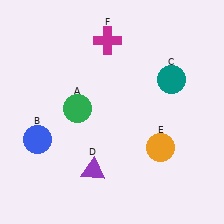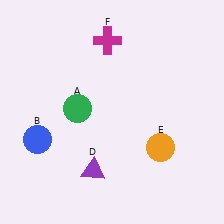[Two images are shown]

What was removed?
The teal circle (C) was removed in Image 2.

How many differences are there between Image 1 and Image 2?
There is 1 difference between the two images.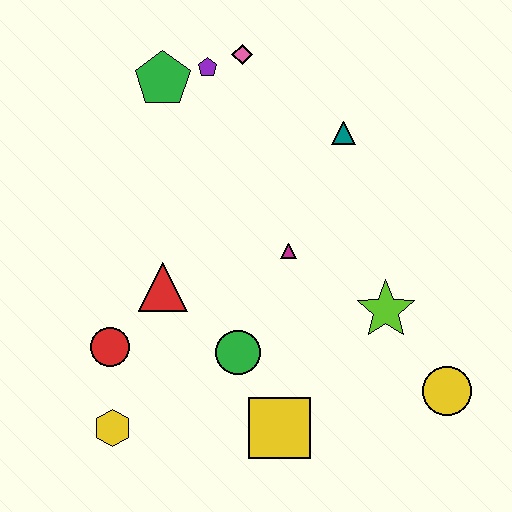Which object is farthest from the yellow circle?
The green pentagon is farthest from the yellow circle.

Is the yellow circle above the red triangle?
No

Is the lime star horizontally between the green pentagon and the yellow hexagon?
No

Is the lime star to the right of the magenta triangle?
Yes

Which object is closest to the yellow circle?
The lime star is closest to the yellow circle.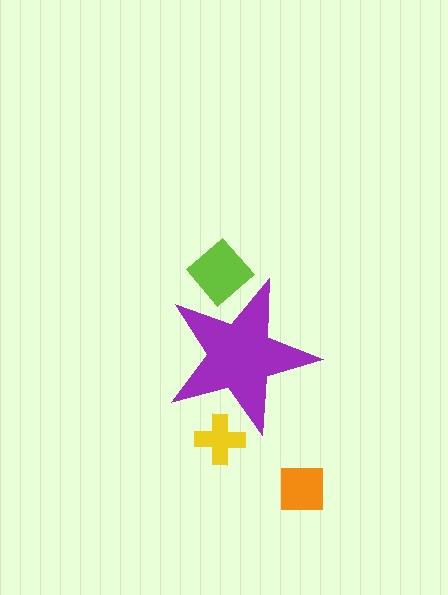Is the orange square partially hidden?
No, the orange square is fully visible.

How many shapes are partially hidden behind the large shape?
2 shapes are partially hidden.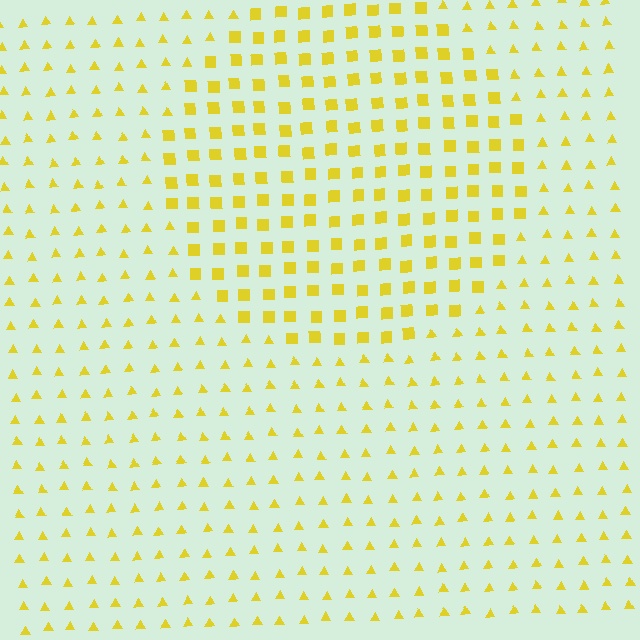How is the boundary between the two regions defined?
The boundary is defined by a change in element shape: squares inside vs. triangles outside. All elements share the same color and spacing.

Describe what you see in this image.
The image is filled with small yellow elements arranged in a uniform grid. A circle-shaped region contains squares, while the surrounding area contains triangles. The boundary is defined purely by the change in element shape.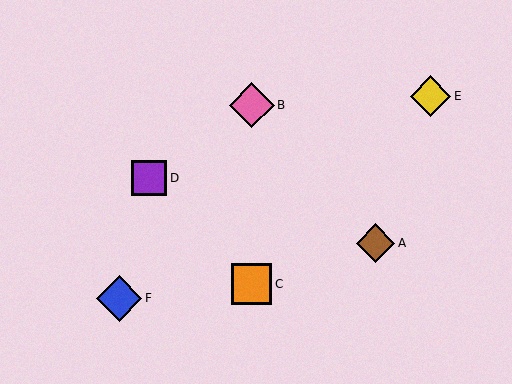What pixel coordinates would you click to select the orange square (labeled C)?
Click at (252, 284) to select the orange square C.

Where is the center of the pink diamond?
The center of the pink diamond is at (252, 105).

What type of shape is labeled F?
Shape F is a blue diamond.